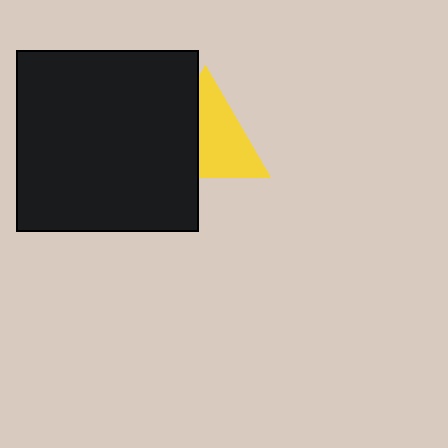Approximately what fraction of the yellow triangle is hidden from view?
Roughly 41% of the yellow triangle is hidden behind the black square.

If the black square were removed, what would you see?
You would see the complete yellow triangle.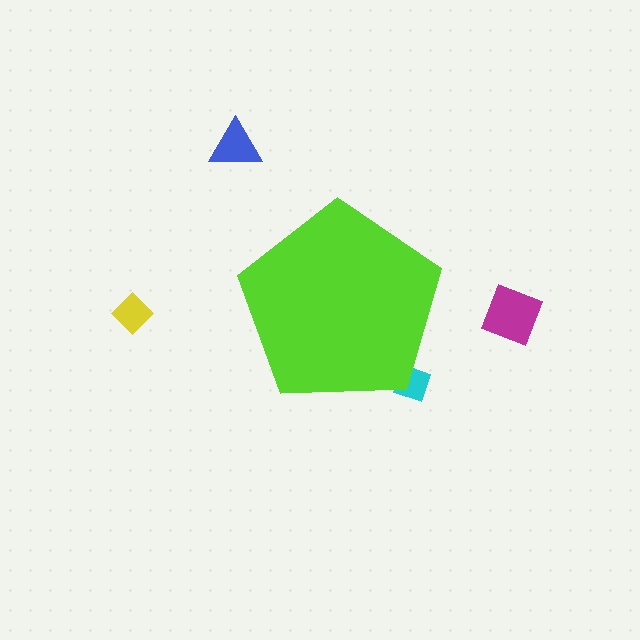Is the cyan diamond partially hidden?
Yes, the cyan diamond is partially hidden behind the lime pentagon.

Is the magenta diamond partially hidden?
No, the magenta diamond is fully visible.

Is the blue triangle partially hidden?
No, the blue triangle is fully visible.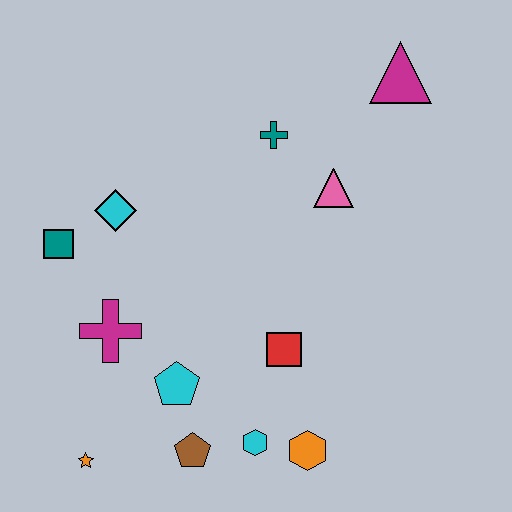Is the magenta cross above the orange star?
Yes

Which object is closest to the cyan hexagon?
The orange hexagon is closest to the cyan hexagon.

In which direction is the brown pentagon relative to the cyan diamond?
The brown pentagon is below the cyan diamond.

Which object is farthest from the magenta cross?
The magenta triangle is farthest from the magenta cross.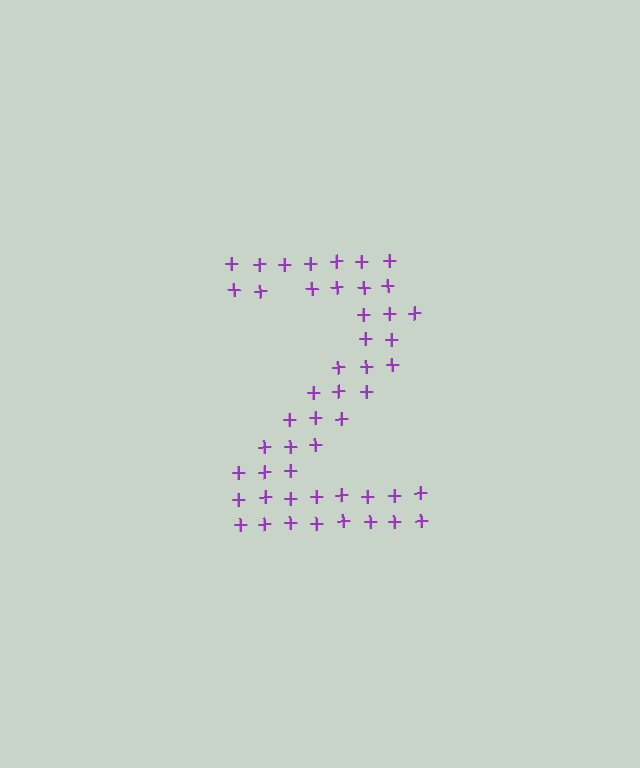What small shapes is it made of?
It is made of small plus signs.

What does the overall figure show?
The overall figure shows the digit 2.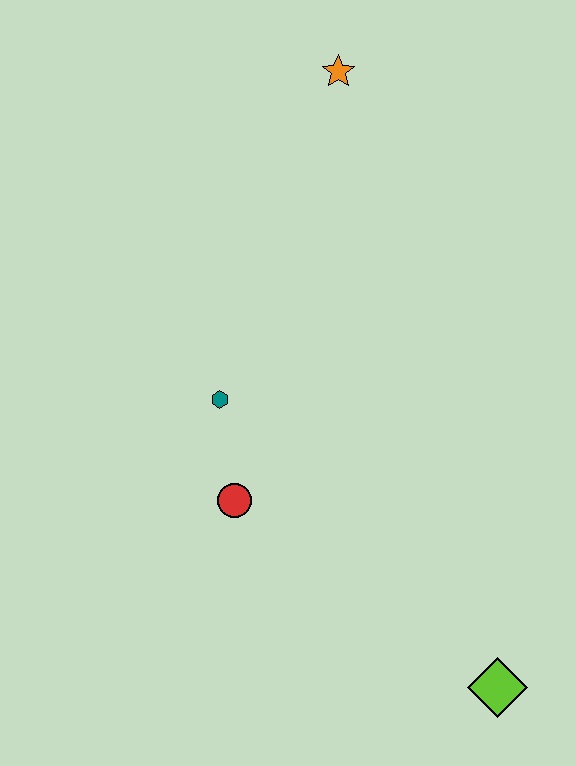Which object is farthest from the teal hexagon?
The lime diamond is farthest from the teal hexagon.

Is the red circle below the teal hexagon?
Yes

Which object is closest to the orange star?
The teal hexagon is closest to the orange star.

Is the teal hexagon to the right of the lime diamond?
No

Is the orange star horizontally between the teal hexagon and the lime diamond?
Yes